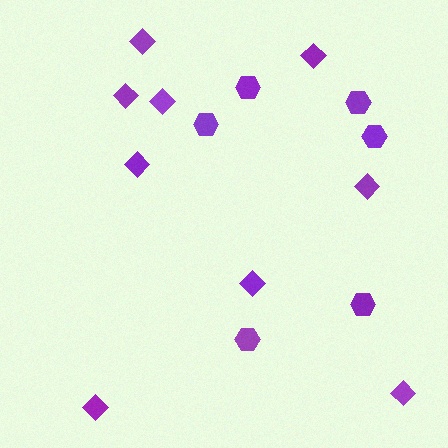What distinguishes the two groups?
There are 2 groups: one group of hexagons (6) and one group of diamonds (9).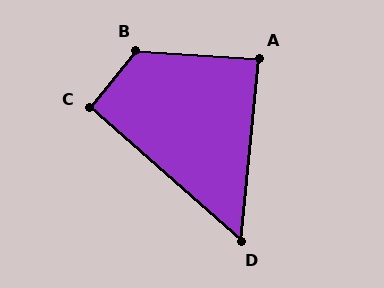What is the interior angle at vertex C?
Approximately 92 degrees (approximately right).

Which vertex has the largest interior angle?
B, at approximately 126 degrees.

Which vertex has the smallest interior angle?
D, at approximately 54 degrees.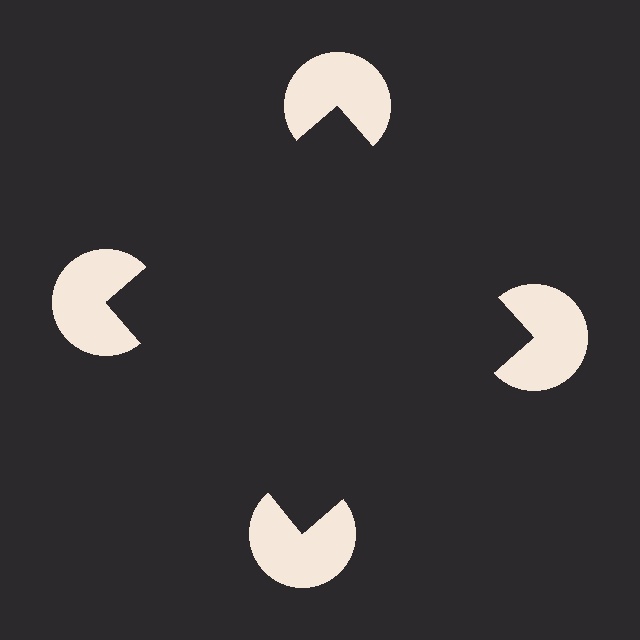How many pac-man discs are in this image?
There are 4 — one at each vertex of the illusory square.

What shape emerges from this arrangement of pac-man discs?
An illusory square — its edges are inferred from the aligned wedge cuts in the pac-man discs, not physically drawn.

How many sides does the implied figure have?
4 sides.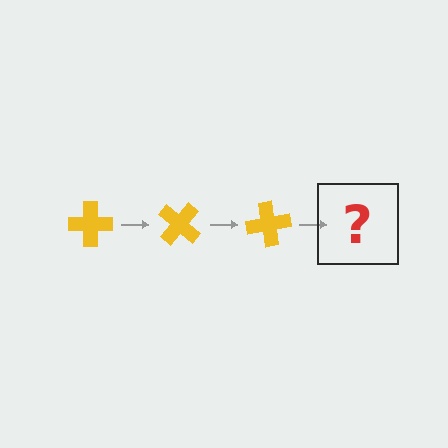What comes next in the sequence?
The next element should be a yellow cross rotated 120 degrees.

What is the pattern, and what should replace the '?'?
The pattern is that the cross rotates 40 degrees each step. The '?' should be a yellow cross rotated 120 degrees.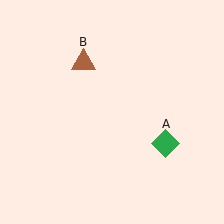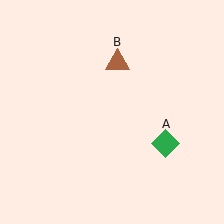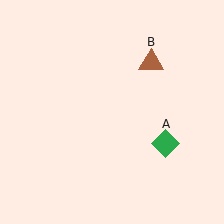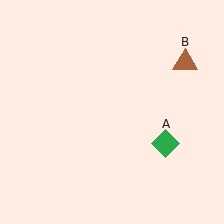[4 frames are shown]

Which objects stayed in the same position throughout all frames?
Green diamond (object A) remained stationary.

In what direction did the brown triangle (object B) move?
The brown triangle (object B) moved right.